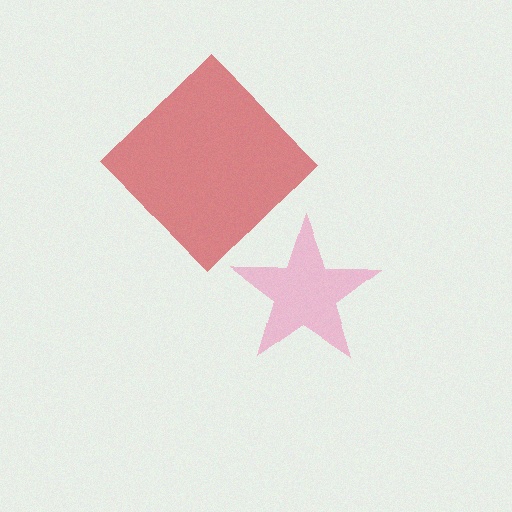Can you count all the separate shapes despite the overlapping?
Yes, there are 2 separate shapes.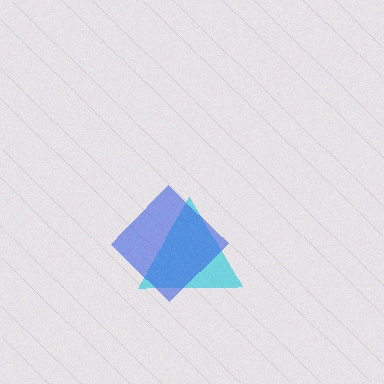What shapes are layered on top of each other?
The layered shapes are: a cyan triangle, a blue diamond.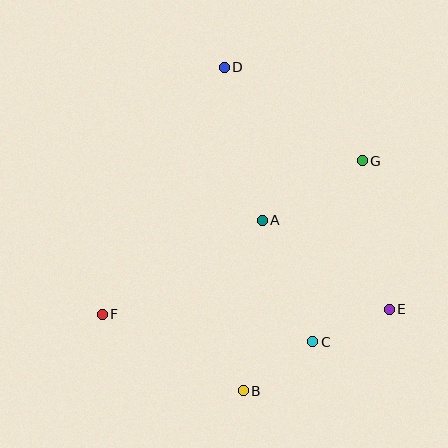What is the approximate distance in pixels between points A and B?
The distance between A and B is approximately 172 pixels.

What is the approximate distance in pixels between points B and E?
The distance between B and E is approximately 168 pixels.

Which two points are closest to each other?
Points C and E are closest to each other.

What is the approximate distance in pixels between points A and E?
The distance between A and E is approximately 155 pixels.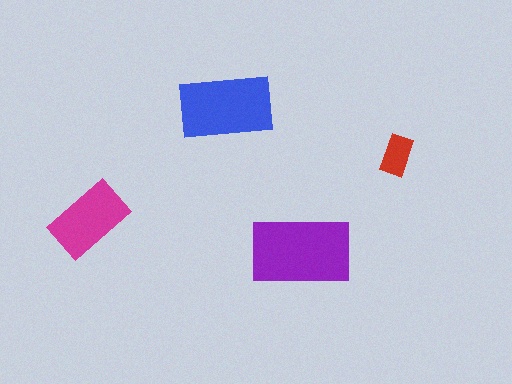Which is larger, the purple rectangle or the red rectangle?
The purple one.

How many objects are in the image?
There are 4 objects in the image.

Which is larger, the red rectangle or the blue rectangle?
The blue one.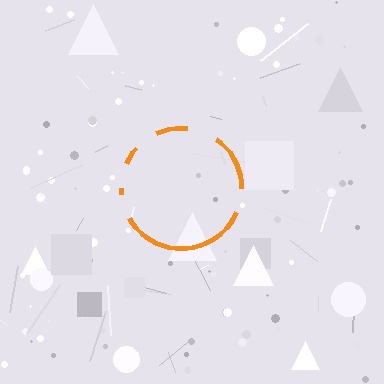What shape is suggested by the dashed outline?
The dashed outline suggests a circle.